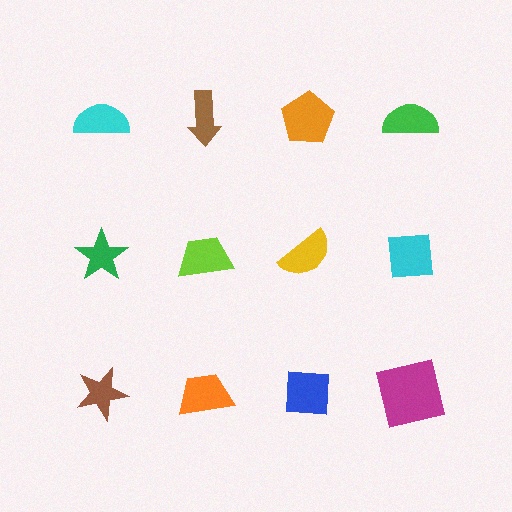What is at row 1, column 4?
A green semicircle.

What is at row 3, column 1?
A brown star.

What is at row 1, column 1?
A cyan semicircle.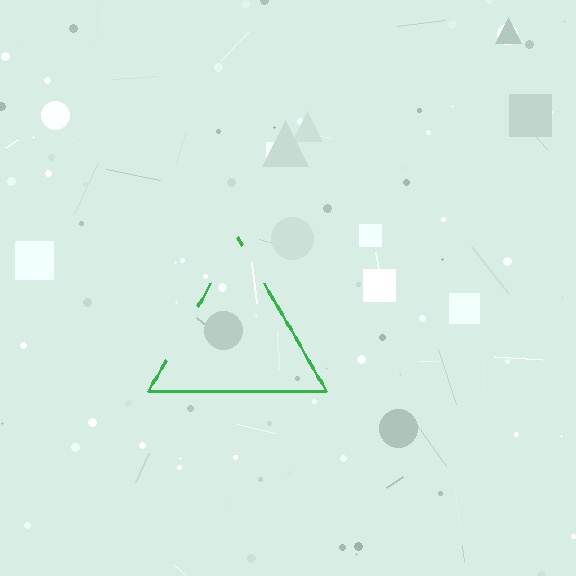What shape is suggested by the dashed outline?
The dashed outline suggests a triangle.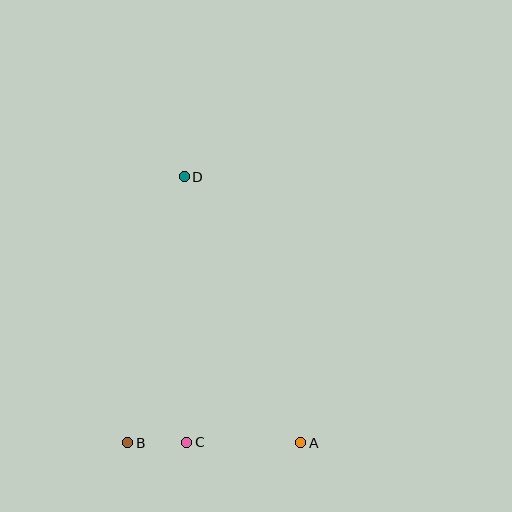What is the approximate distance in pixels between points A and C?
The distance between A and C is approximately 114 pixels.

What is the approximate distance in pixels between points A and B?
The distance between A and B is approximately 173 pixels.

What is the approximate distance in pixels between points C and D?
The distance between C and D is approximately 265 pixels.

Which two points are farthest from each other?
Points A and D are farthest from each other.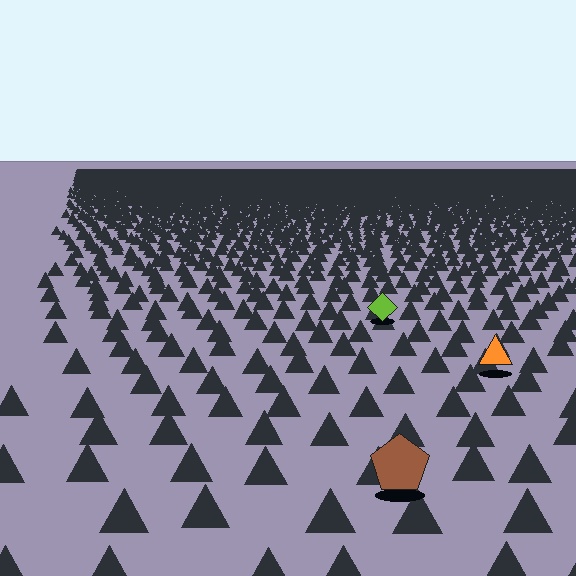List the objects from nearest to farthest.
From nearest to farthest: the brown pentagon, the orange triangle, the lime diamond.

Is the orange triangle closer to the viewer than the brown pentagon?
No. The brown pentagon is closer — you can tell from the texture gradient: the ground texture is coarser near it.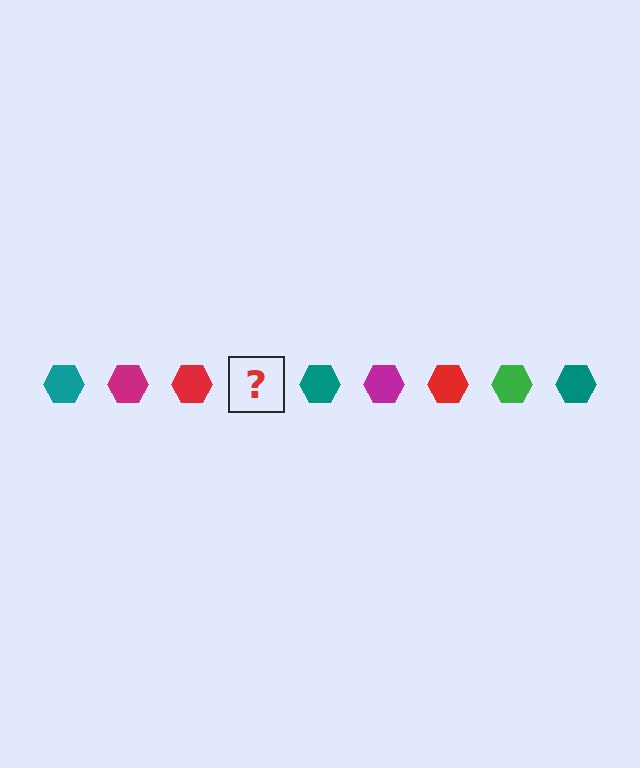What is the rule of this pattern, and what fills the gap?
The rule is that the pattern cycles through teal, magenta, red, green hexagons. The gap should be filled with a green hexagon.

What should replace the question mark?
The question mark should be replaced with a green hexagon.